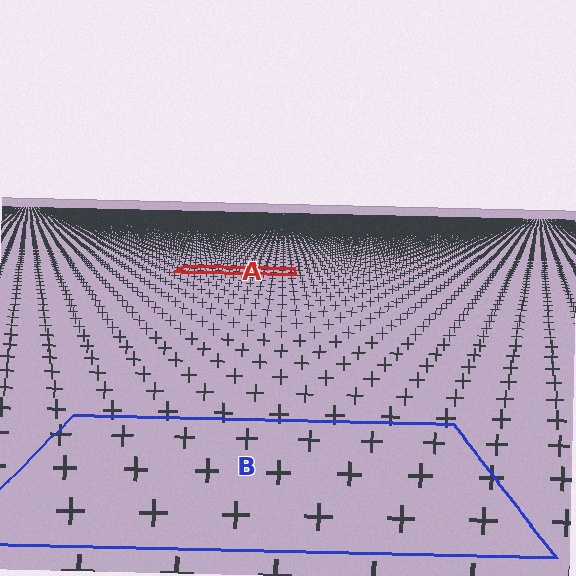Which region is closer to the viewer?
Region B is closer. The texture elements there are larger and more spread out.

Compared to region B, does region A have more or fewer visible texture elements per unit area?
Region A has more texture elements per unit area — they are packed more densely because it is farther away.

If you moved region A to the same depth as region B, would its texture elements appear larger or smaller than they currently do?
They would appear larger. At a closer depth, the same texture elements are projected at a bigger on-screen size.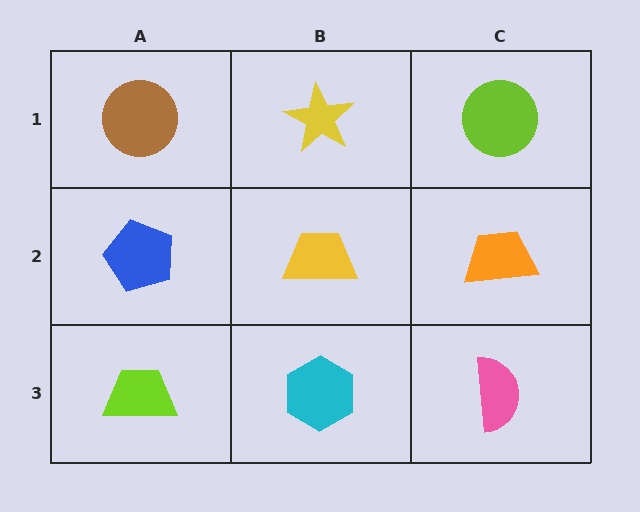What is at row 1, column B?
A yellow star.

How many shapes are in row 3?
3 shapes.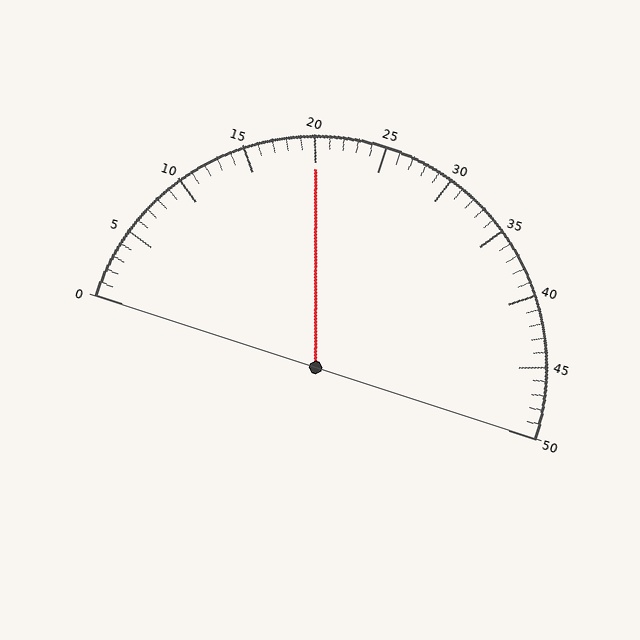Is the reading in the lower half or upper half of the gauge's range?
The reading is in the lower half of the range (0 to 50).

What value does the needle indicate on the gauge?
The needle indicates approximately 20.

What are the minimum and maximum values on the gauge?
The gauge ranges from 0 to 50.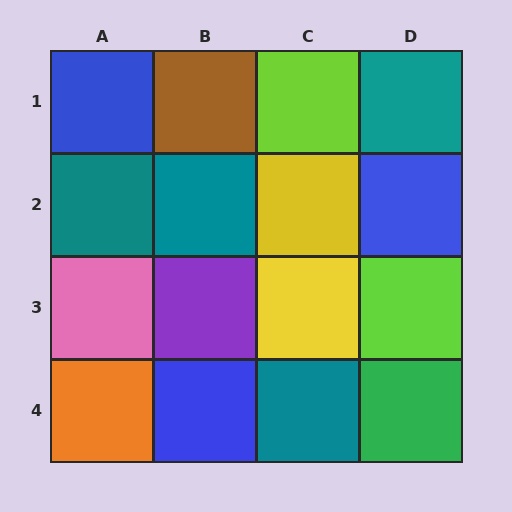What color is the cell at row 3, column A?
Pink.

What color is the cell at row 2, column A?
Teal.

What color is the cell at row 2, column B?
Teal.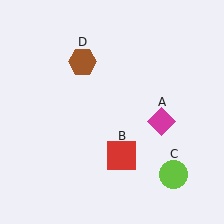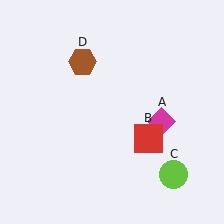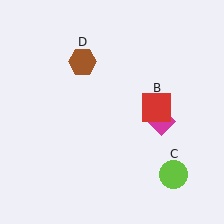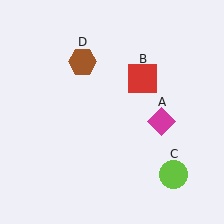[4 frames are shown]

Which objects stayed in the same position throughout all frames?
Magenta diamond (object A) and lime circle (object C) and brown hexagon (object D) remained stationary.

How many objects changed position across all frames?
1 object changed position: red square (object B).